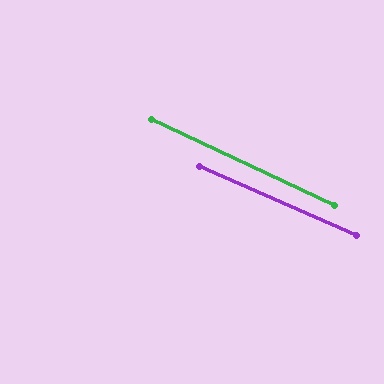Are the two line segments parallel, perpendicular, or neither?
Parallel — their directions differ by only 1.5°.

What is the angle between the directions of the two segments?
Approximately 1 degree.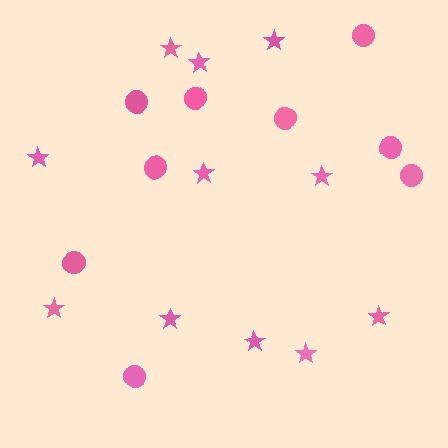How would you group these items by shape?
There are 2 groups: one group of circles (9) and one group of stars (11).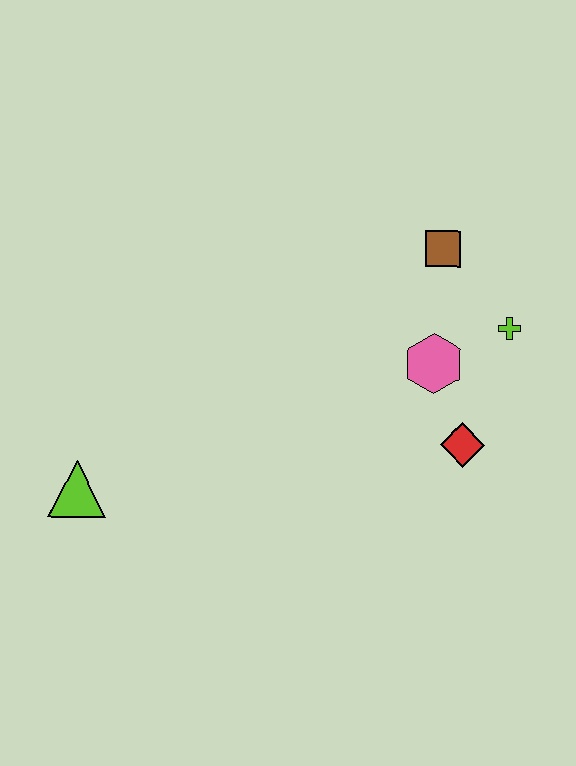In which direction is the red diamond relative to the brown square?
The red diamond is below the brown square.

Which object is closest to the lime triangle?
The pink hexagon is closest to the lime triangle.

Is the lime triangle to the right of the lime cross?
No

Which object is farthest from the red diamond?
The lime triangle is farthest from the red diamond.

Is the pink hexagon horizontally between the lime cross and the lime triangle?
Yes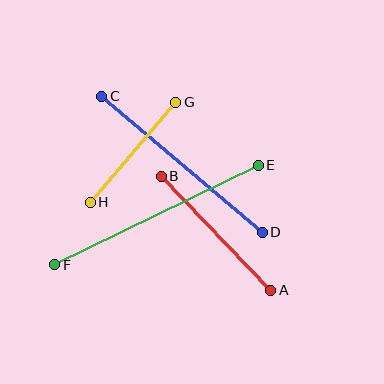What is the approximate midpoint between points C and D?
The midpoint is at approximately (182, 164) pixels.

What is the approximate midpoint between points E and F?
The midpoint is at approximately (156, 215) pixels.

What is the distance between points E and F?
The distance is approximately 226 pixels.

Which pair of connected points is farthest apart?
Points E and F are farthest apart.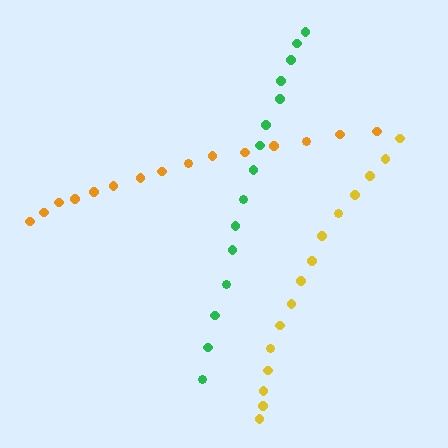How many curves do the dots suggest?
There are 3 distinct paths.